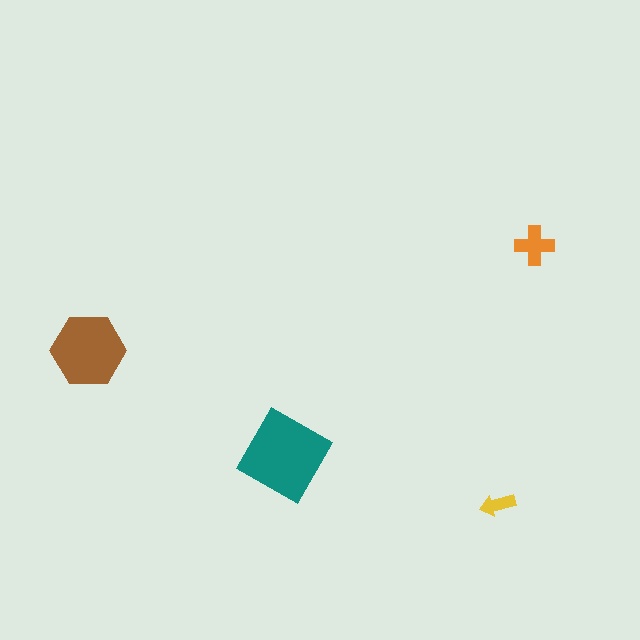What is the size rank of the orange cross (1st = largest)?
3rd.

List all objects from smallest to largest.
The yellow arrow, the orange cross, the brown hexagon, the teal diamond.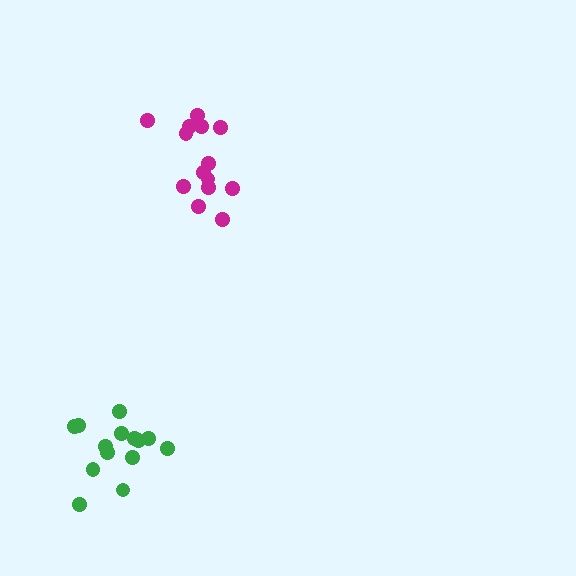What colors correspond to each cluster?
The clusters are colored: magenta, green.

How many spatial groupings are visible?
There are 2 spatial groupings.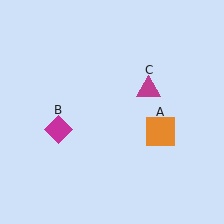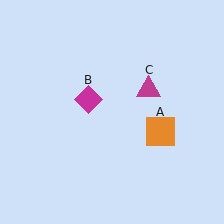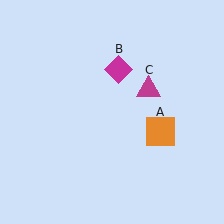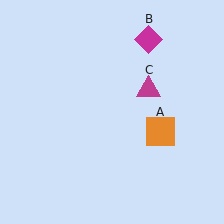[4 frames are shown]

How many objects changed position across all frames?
1 object changed position: magenta diamond (object B).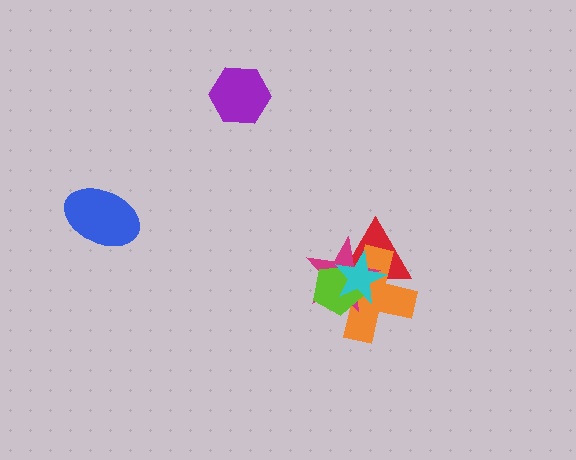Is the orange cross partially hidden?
Yes, it is partially covered by another shape.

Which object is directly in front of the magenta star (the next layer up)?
The lime pentagon is directly in front of the magenta star.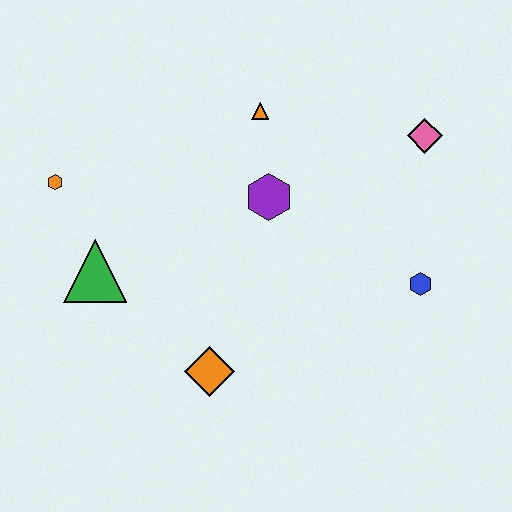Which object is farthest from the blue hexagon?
The orange hexagon is farthest from the blue hexagon.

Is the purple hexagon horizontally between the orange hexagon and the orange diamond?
No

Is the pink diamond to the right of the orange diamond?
Yes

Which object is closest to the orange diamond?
The green triangle is closest to the orange diamond.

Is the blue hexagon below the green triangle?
Yes